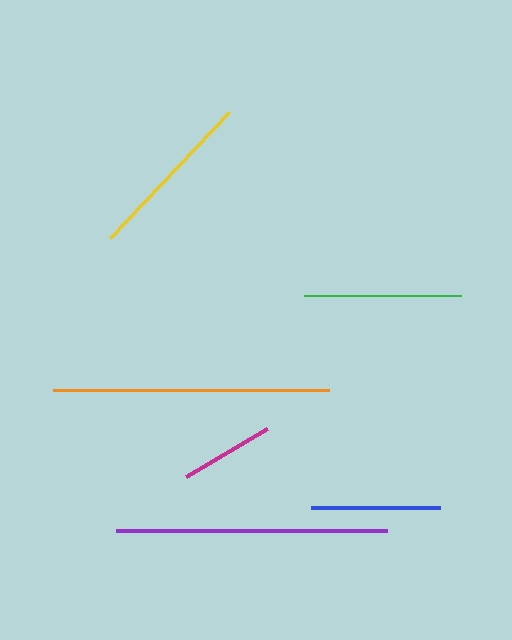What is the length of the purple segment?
The purple segment is approximately 270 pixels long.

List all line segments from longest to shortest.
From longest to shortest: orange, purple, yellow, green, blue, magenta.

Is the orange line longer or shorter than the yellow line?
The orange line is longer than the yellow line.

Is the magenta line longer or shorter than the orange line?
The orange line is longer than the magenta line.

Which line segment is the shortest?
The magenta line is the shortest at approximately 95 pixels.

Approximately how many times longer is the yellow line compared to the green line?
The yellow line is approximately 1.1 times the length of the green line.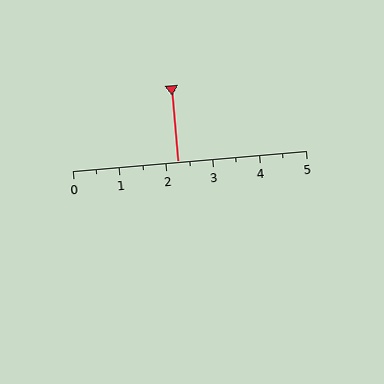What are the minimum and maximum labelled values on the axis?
The axis runs from 0 to 5.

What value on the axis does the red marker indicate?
The marker indicates approximately 2.2.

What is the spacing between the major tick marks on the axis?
The major ticks are spaced 1 apart.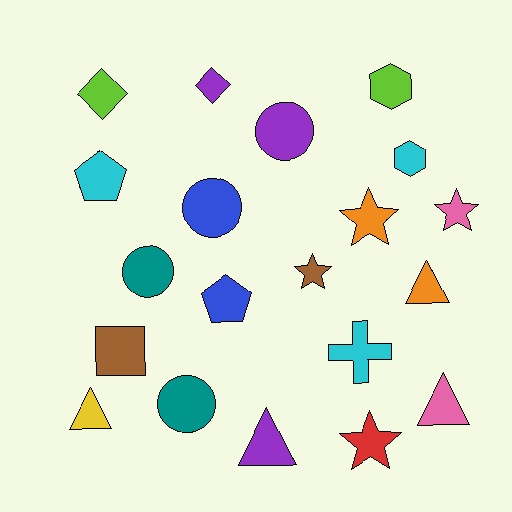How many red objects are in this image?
There is 1 red object.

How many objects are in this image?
There are 20 objects.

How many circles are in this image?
There are 4 circles.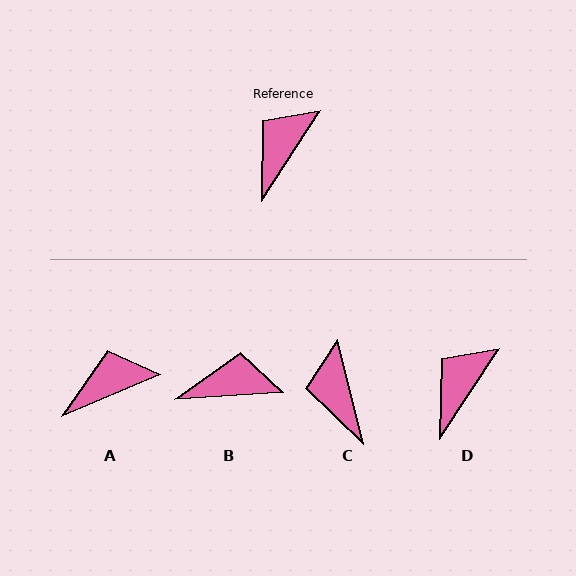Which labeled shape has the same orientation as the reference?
D.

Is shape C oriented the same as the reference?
No, it is off by about 47 degrees.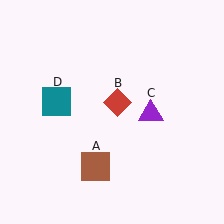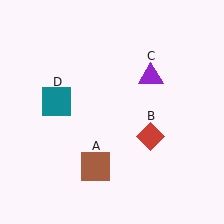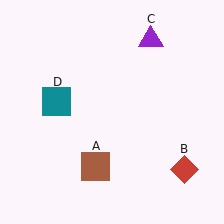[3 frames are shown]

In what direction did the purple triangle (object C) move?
The purple triangle (object C) moved up.